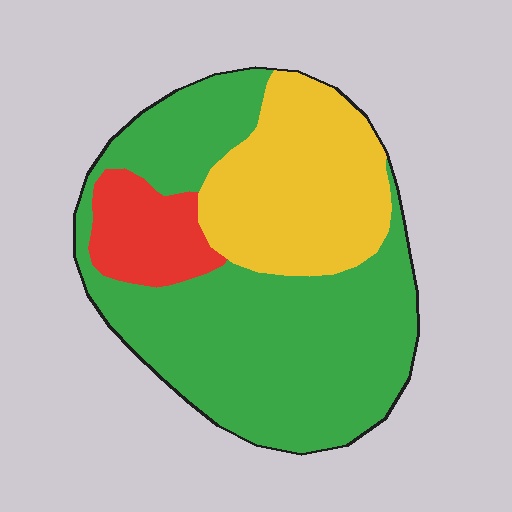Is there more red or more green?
Green.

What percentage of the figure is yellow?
Yellow covers 29% of the figure.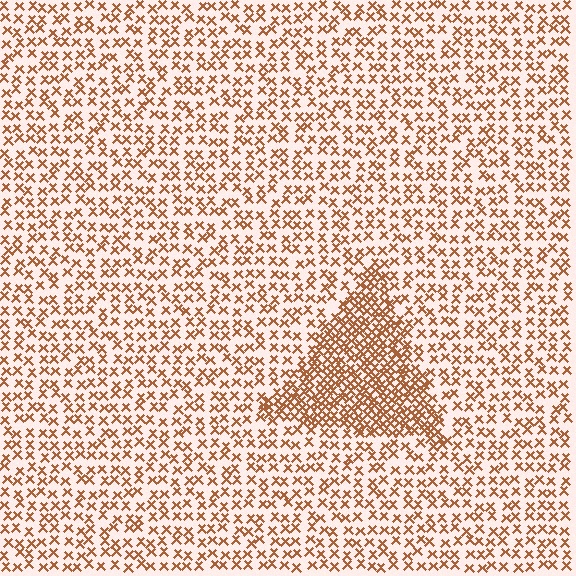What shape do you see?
I see a triangle.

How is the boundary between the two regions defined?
The boundary is defined by a change in element density (approximately 2.3x ratio). All elements are the same color, size, and shape.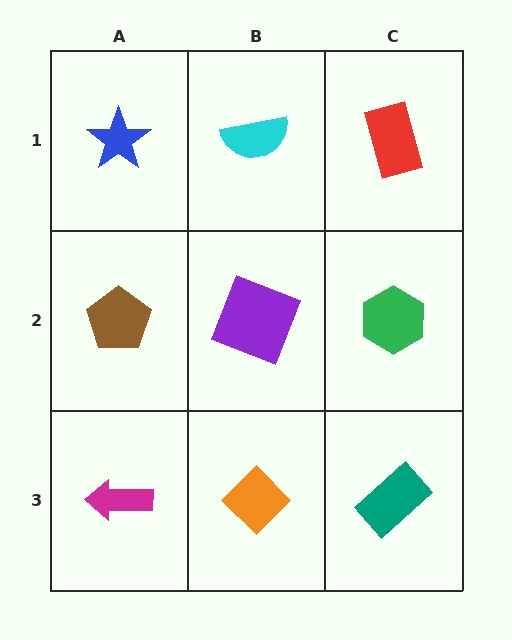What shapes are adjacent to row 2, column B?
A cyan semicircle (row 1, column B), an orange diamond (row 3, column B), a brown pentagon (row 2, column A), a green hexagon (row 2, column C).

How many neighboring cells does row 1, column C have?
2.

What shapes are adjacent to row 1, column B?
A purple square (row 2, column B), a blue star (row 1, column A), a red rectangle (row 1, column C).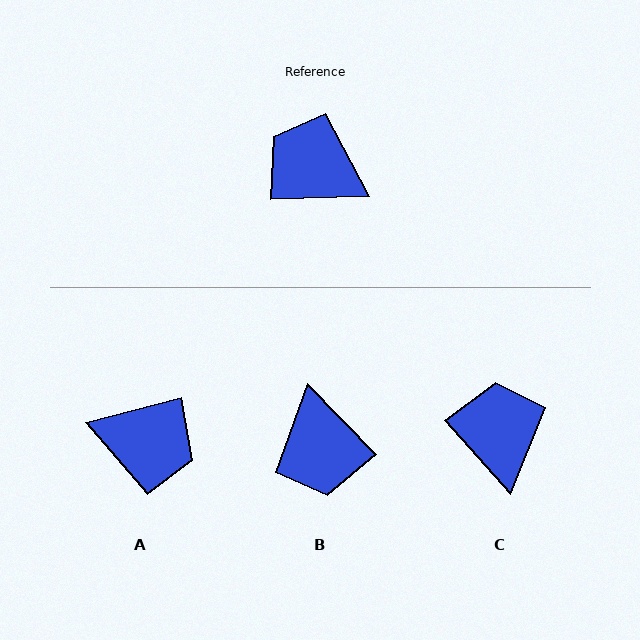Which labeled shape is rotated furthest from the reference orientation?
A, about 167 degrees away.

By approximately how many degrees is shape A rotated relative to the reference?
Approximately 167 degrees clockwise.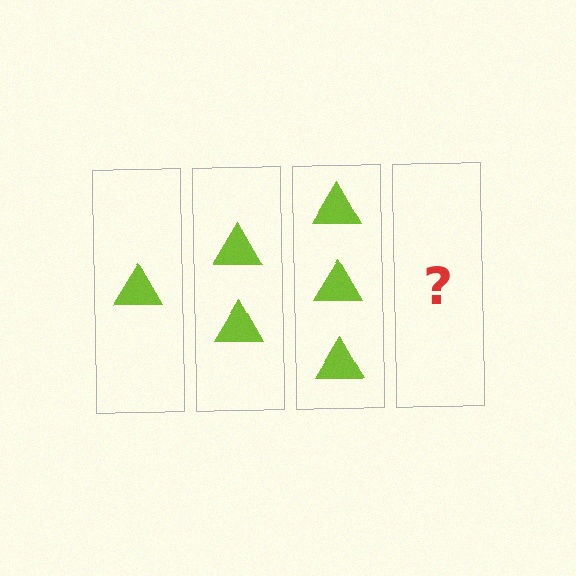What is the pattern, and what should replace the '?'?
The pattern is that each step adds one more triangle. The '?' should be 4 triangles.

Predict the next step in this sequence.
The next step is 4 triangles.